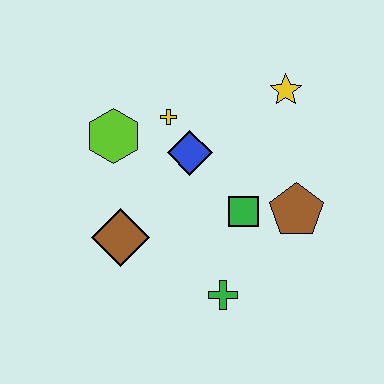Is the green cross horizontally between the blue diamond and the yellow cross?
No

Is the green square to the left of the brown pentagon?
Yes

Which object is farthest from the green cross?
The yellow star is farthest from the green cross.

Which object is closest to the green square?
The brown pentagon is closest to the green square.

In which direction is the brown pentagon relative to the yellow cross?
The brown pentagon is to the right of the yellow cross.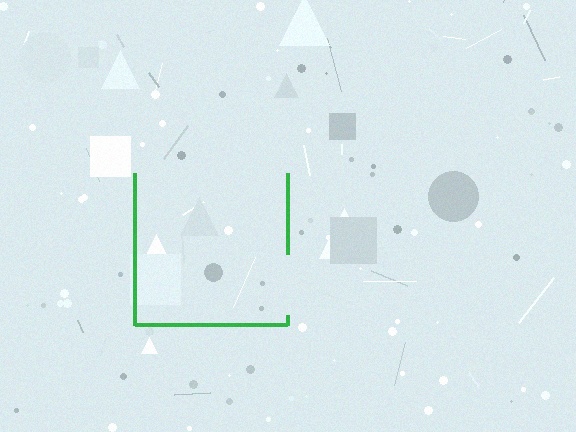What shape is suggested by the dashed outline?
The dashed outline suggests a square.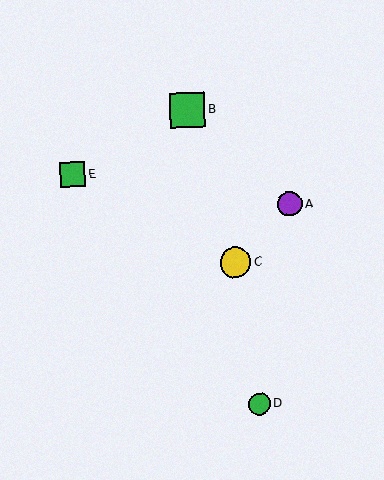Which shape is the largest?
The green square (labeled B) is the largest.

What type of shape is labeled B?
Shape B is a green square.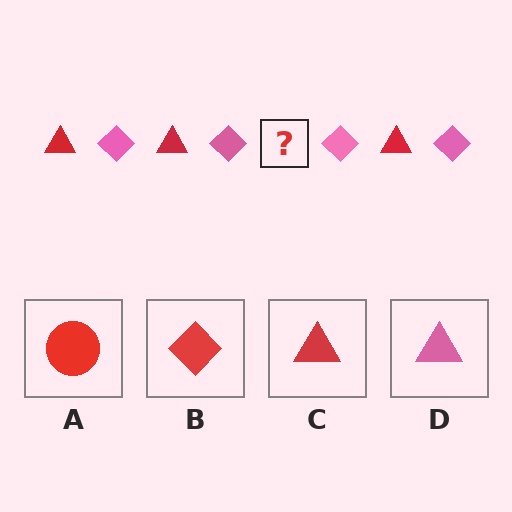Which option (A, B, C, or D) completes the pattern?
C.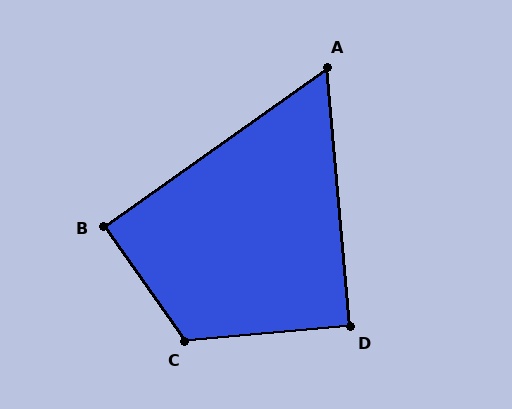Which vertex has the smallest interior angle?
A, at approximately 60 degrees.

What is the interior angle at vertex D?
Approximately 90 degrees (approximately right).